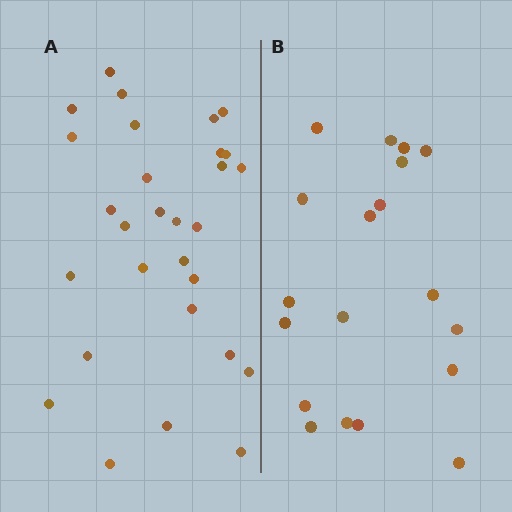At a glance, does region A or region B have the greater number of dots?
Region A (the left region) has more dots.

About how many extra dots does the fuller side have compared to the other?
Region A has roughly 10 or so more dots than region B.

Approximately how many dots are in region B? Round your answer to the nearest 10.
About 20 dots. (The exact count is 19, which rounds to 20.)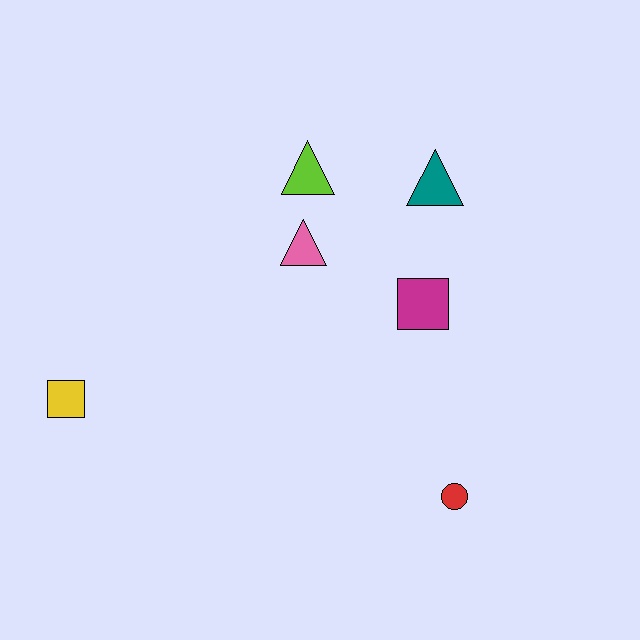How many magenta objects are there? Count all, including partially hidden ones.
There is 1 magenta object.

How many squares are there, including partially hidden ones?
There are 2 squares.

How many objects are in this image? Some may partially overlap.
There are 6 objects.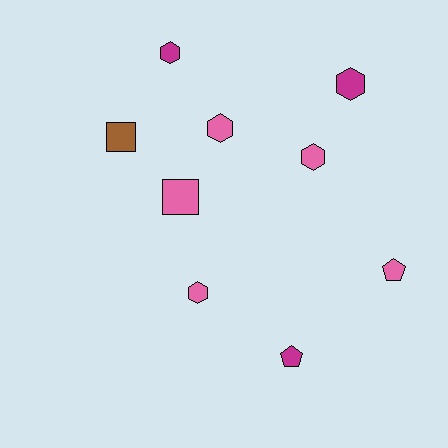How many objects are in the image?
There are 9 objects.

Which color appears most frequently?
Pink, with 5 objects.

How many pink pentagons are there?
There is 1 pink pentagon.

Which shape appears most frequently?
Hexagon, with 5 objects.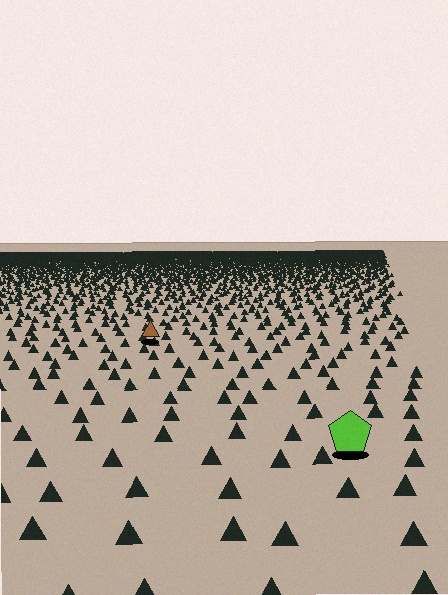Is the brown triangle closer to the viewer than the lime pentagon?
No. The lime pentagon is closer — you can tell from the texture gradient: the ground texture is coarser near it.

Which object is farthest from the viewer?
The brown triangle is farthest from the viewer. It appears smaller and the ground texture around it is denser.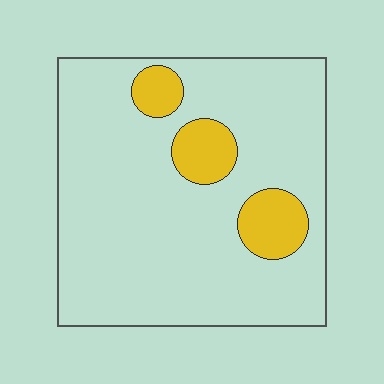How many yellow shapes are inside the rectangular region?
3.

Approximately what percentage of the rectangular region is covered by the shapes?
Approximately 15%.